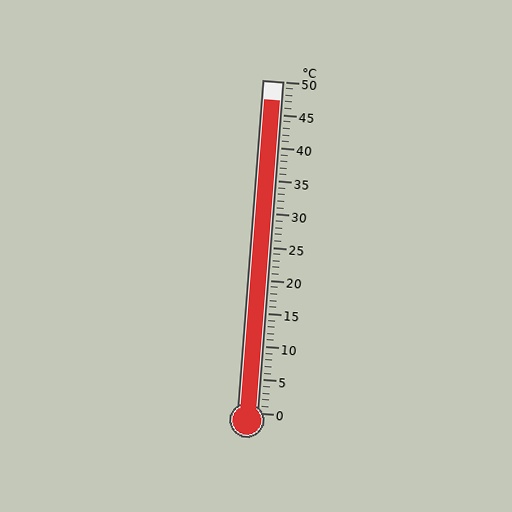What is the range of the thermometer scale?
The thermometer scale ranges from 0°C to 50°C.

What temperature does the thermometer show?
The thermometer shows approximately 47°C.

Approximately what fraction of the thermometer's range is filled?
The thermometer is filled to approximately 95% of its range.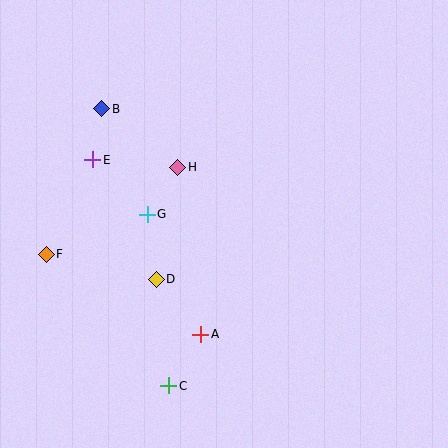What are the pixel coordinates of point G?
Point G is at (147, 214).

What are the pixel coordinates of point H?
Point H is at (178, 167).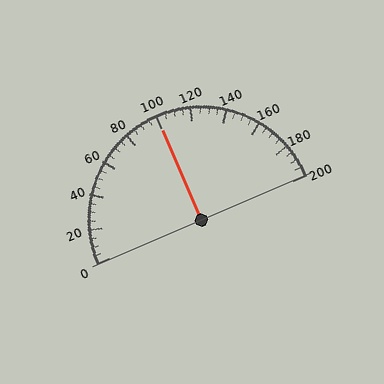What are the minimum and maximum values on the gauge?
The gauge ranges from 0 to 200.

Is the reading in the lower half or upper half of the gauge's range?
The reading is in the upper half of the range (0 to 200).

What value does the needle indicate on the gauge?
The needle indicates approximately 100.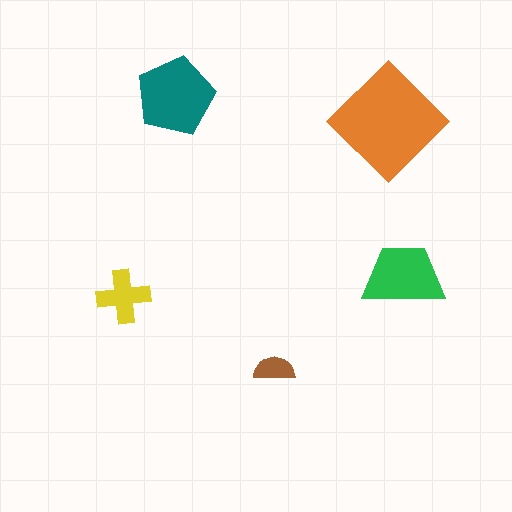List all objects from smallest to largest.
The brown semicircle, the yellow cross, the green trapezoid, the teal pentagon, the orange diamond.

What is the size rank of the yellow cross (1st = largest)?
4th.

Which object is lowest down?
The brown semicircle is bottommost.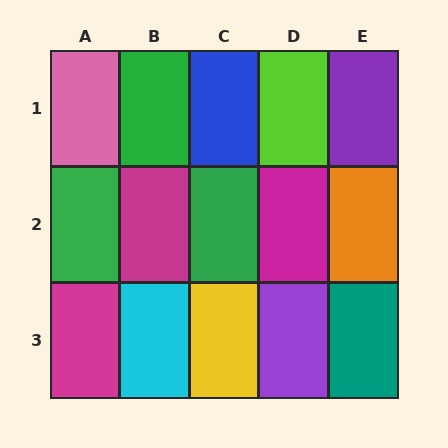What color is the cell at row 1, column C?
Blue.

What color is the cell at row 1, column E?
Purple.